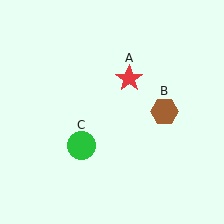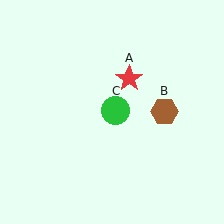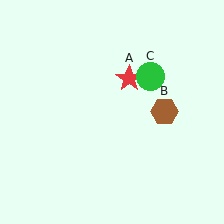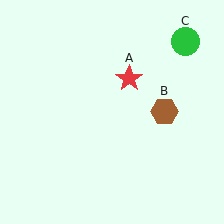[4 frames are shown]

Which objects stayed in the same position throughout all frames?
Red star (object A) and brown hexagon (object B) remained stationary.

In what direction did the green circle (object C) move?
The green circle (object C) moved up and to the right.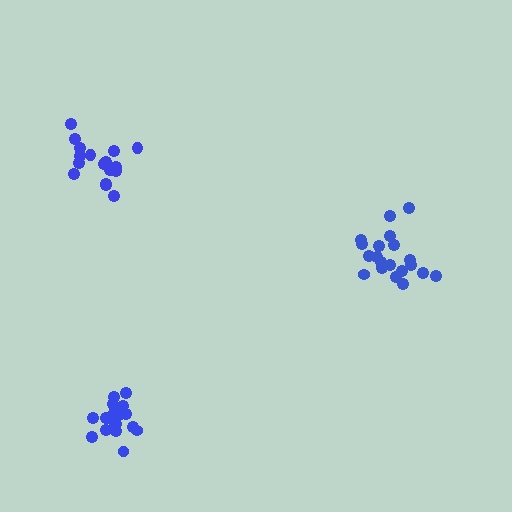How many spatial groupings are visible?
There are 3 spatial groupings.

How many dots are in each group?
Group 1: 18 dots, Group 2: 17 dots, Group 3: 20 dots (55 total).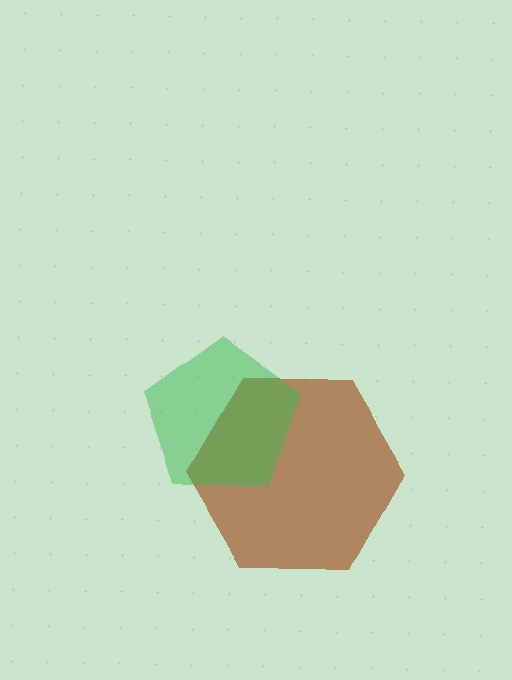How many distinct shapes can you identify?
There are 2 distinct shapes: a brown hexagon, a green pentagon.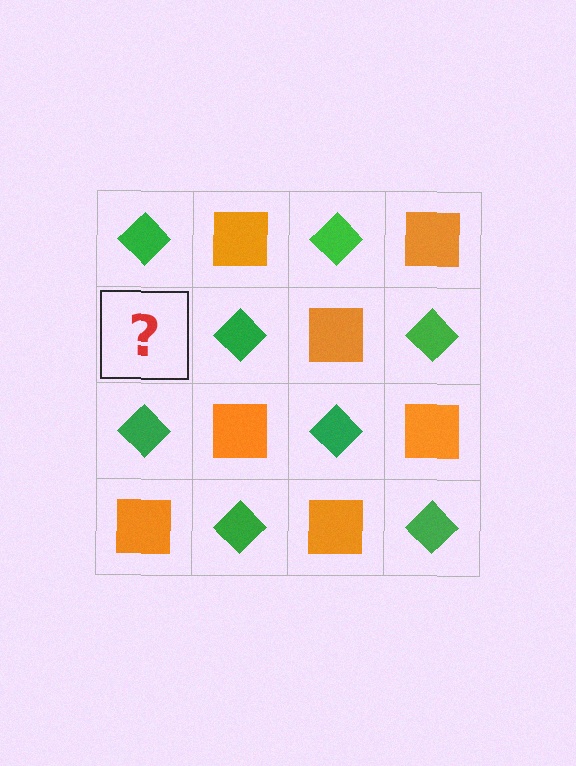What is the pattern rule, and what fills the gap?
The rule is that it alternates green diamond and orange square in a checkerboard pattern. The gap should be filled with an orange square.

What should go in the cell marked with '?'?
The missing cell should contain an orange square.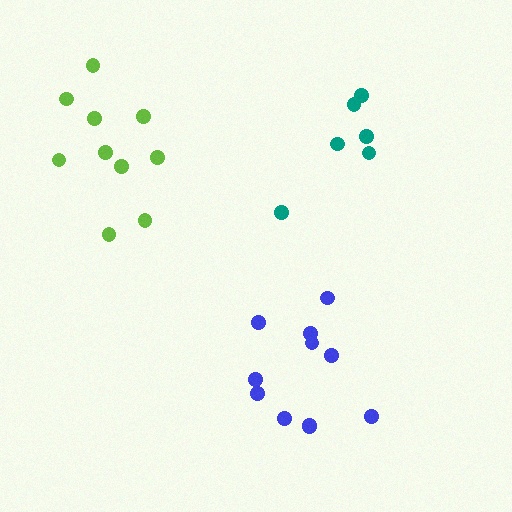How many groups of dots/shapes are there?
There are 3 groups.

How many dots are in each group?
Group 1: 11 dots, Group 2: 6 dots, Group 3: 10 dots (27 total).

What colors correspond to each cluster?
The clusters are colored: blue, teal, lime.